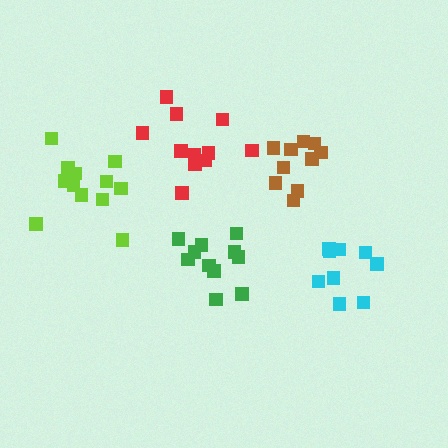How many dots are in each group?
Group 1: 12 dots, Group 2: 10 dots, Group 3: 11 dots, Group 4: 11 dots, Group 5: 9 dots (53 total).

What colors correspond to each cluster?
The clusters are colored: lime, brown, green, red, cyan.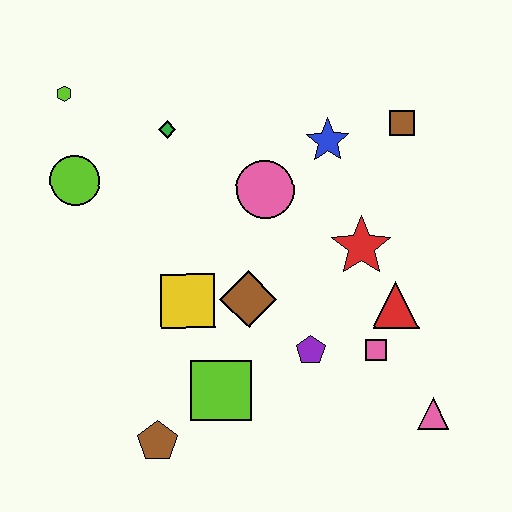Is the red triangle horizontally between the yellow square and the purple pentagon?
No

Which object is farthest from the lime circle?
The pink triangle is farthest from the lime circle.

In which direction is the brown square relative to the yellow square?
The brown square is to the right of the yellow square.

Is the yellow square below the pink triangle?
No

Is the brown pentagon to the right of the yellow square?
No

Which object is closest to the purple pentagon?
The pink square is closest to the purple pentagon.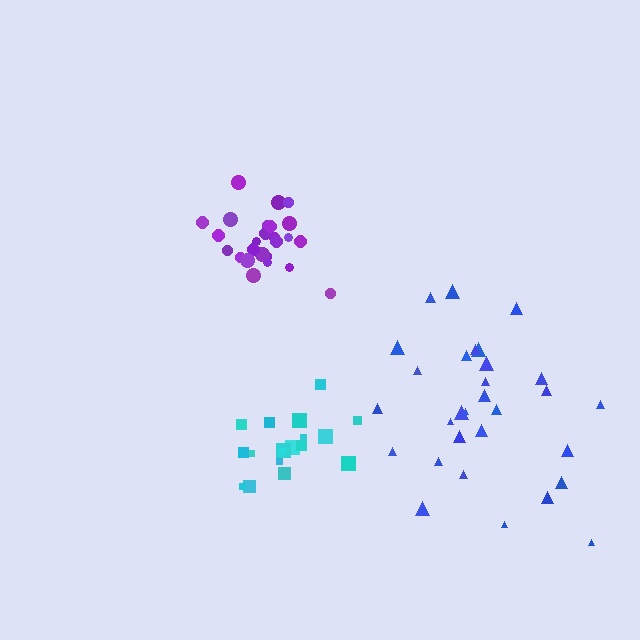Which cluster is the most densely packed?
Purple.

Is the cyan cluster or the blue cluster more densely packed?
Cyan.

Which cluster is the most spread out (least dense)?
Blue.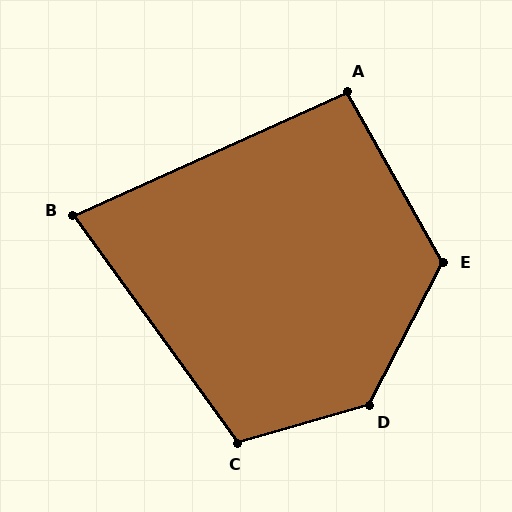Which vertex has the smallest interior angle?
B, at approximately 78 degrees.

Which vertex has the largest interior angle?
D, at approximately 133 degrees.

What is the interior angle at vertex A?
Approximately 95 degrees (obtuse).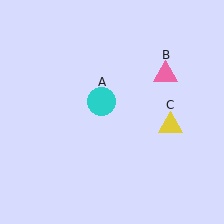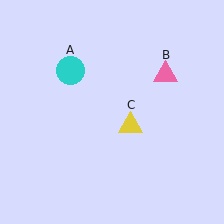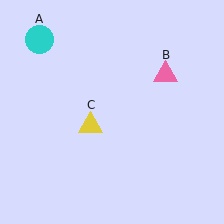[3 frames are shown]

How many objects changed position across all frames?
2 objects changed position: cyan circle (object A), yellow triangle (object C).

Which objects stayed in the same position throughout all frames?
Pink triangle (object B) remained stationary.